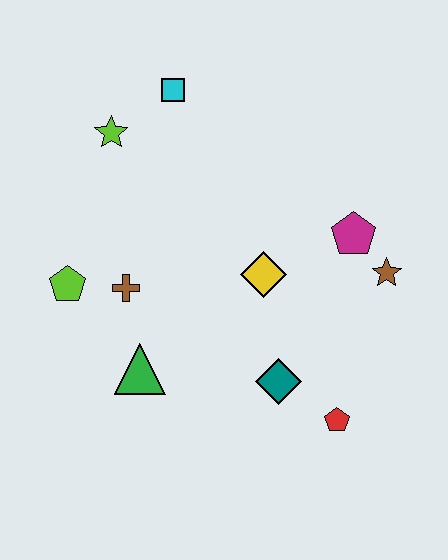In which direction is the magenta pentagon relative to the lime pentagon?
The magenta pentagon is to the right of the lime pentagon.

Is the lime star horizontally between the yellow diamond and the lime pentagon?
Yes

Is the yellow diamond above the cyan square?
No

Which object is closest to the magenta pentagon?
The brown star is closest to the magenta pentagon.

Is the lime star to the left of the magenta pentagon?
Yes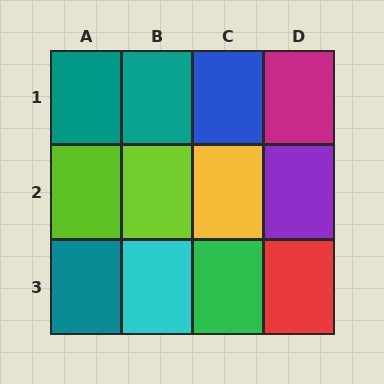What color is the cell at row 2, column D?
Purple.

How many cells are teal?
3 cells are teal.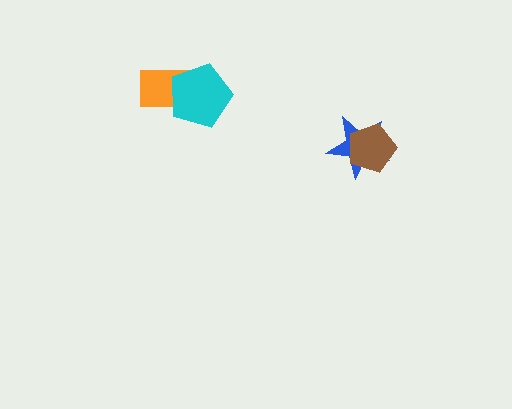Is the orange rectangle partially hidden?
Yes, it is partially covered by another shape.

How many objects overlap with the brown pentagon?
1 object overlaps with the brown pentagon.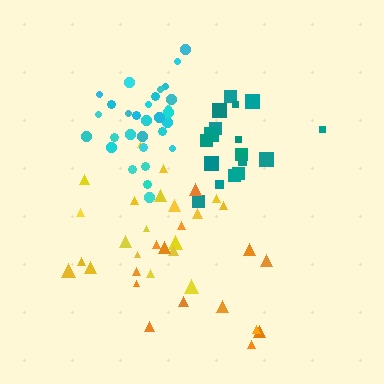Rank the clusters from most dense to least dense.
teal, cyan, yellow, orange.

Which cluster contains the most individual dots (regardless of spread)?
Cyan (31).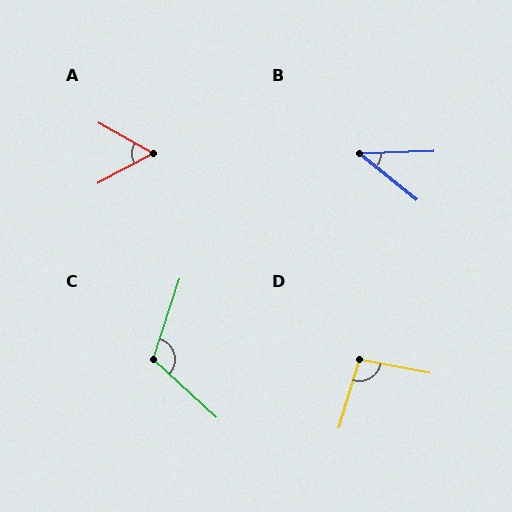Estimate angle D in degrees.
Approximately 96 degrees.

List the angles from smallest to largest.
B (41°), A (57°), D (96°), C (114°).